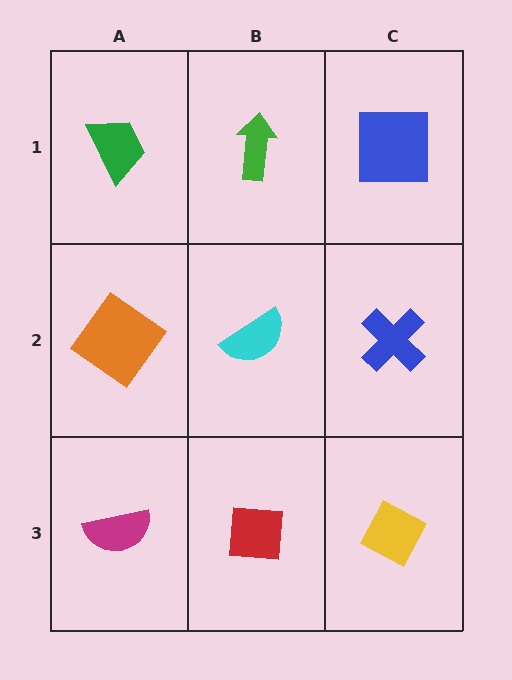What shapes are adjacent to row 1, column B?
A cyan semicircle (row 2, column B), a green trapezoid (row 1, column A), a blue square (row 1, column C).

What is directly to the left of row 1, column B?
A green trapezoid.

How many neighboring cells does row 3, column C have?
2.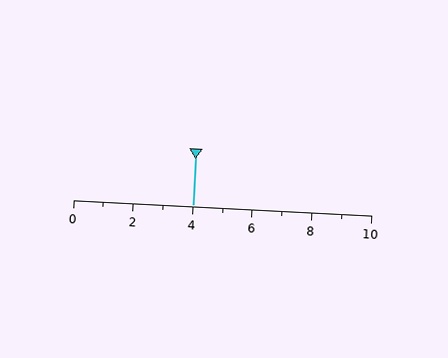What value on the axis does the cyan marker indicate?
The marker indicates approximately 4.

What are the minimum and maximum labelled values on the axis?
The axis runs from 0 to 10.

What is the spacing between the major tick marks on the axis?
The major ticks are spaced 2 apart.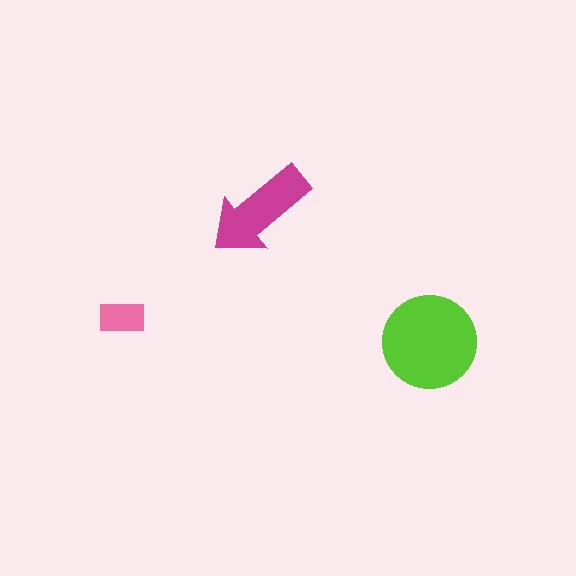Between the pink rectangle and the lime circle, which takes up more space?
The lime circle.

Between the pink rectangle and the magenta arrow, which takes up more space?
The magenta arrow.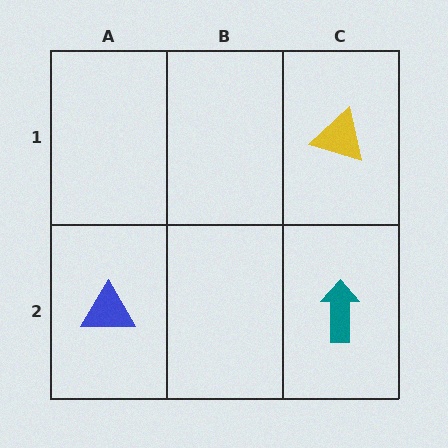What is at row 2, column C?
A teal arrow.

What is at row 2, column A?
A blue triangle.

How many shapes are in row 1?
1 shape.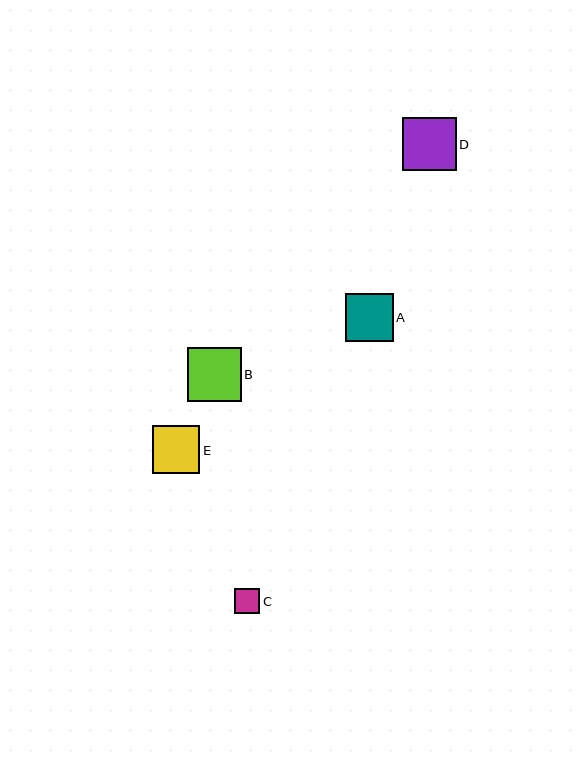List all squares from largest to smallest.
From largest to smallest: B, D, A, E, C.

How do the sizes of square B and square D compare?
Square B and square D are approximately the same size.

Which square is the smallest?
Square C is the smallest with a size of approximately 25 pixels.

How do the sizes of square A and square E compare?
Square A and square E are approximately the same size.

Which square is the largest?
Square B is the largest with a size of approximately 54 pixels.